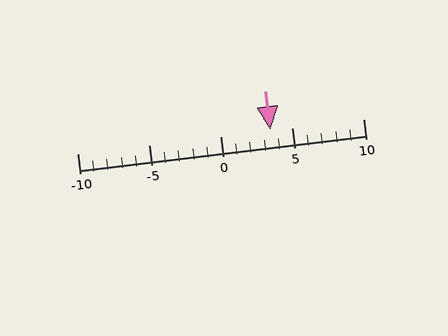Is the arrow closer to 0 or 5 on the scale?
The arrow is closer to 5.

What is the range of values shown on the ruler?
The ruler shows values from -10 to 10.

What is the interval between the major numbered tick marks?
The major tick marks are spaced 5 units apart.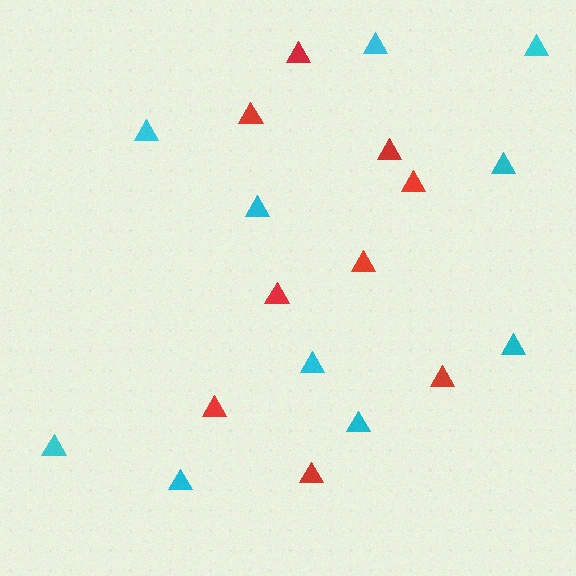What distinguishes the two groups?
There are 2 groups: one group of red triangles (9) and one group of cyan triangles (10).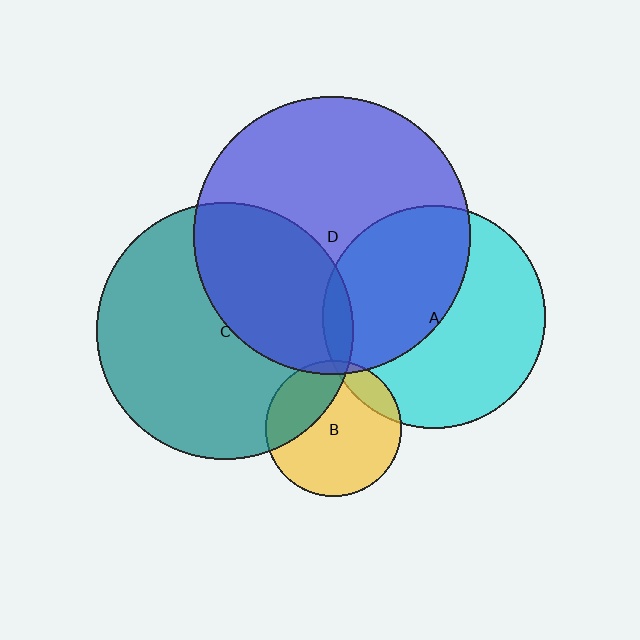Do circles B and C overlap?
Yes.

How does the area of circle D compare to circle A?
Approximately 1.5 times.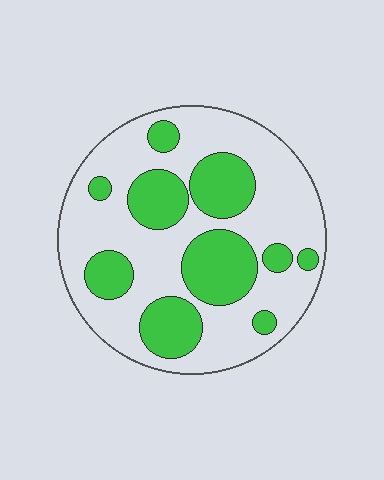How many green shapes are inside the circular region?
10.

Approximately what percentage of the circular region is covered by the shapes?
Approximately 35%.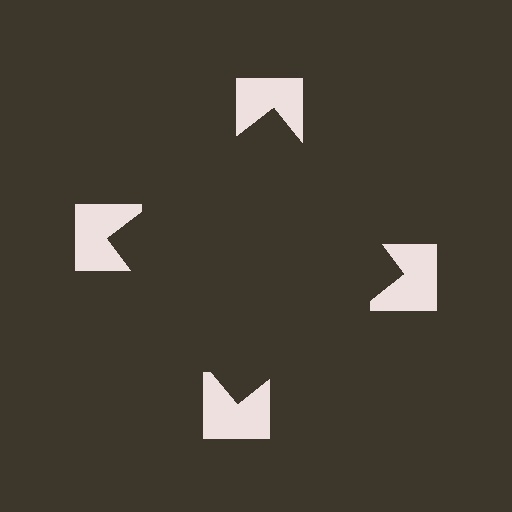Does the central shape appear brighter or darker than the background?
It typically appears slightly darker than the background, even though no actual brightness change is drawn.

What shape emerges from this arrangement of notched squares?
An illusory square — its edges are inferred from the aligned wedge cuts in the notched squares, not physically drawn.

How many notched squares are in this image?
There are 4 — one at each vertex of the illusory square.